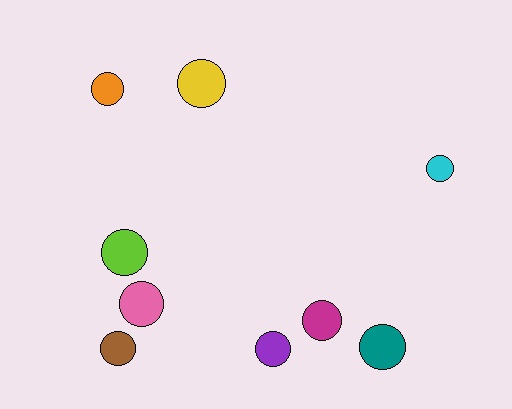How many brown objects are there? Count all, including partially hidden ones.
There is 1 brown object.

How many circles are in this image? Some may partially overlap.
There are 9 circles.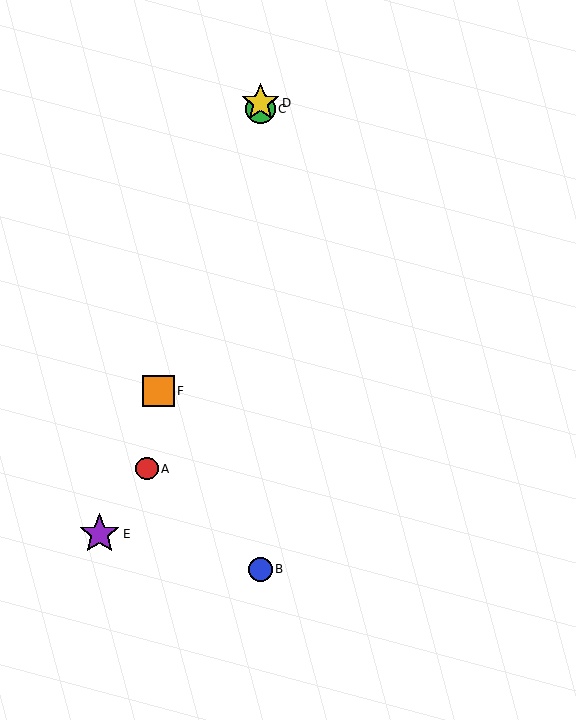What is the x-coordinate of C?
Object C is at x≈260.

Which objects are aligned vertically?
Objects B, C, D are aligned vertically.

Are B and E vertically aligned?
No, B is at x≈260 and E is at x≈100.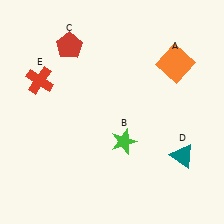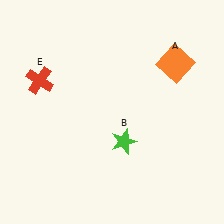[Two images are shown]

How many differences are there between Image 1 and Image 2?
There are 2 differences between the two images.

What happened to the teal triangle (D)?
The teal triangle (D) was removed in Image 2. It was in the bottom-right area of Image 1.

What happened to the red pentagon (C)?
The red pentagon (C) was removed in Image 2. It was in the top-left area of Image 1.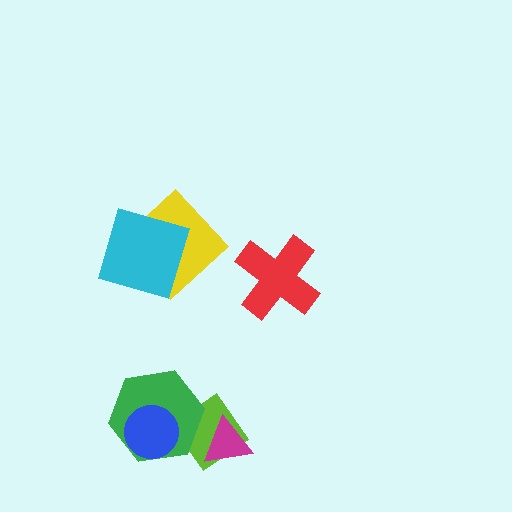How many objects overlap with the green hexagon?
2 objects overlap with the green hexagon.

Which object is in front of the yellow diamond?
The cyan square is in front of the yellow diamond.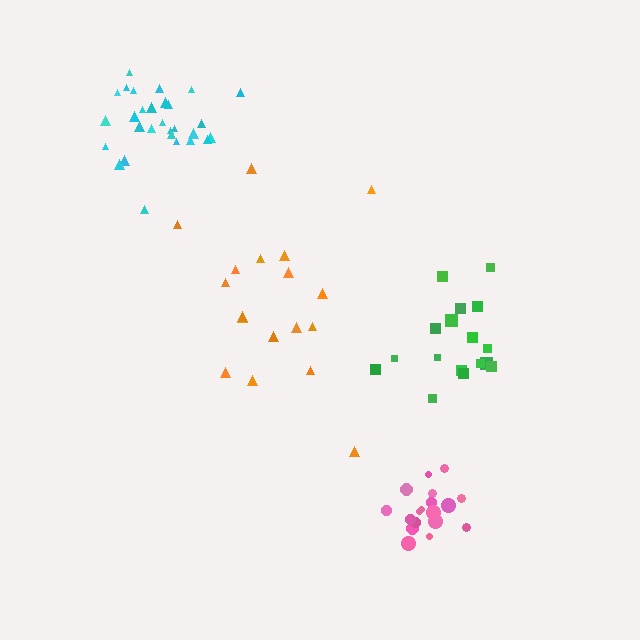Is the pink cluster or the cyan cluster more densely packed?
Pink.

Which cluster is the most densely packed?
Pink.